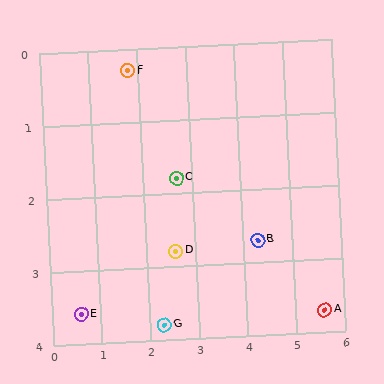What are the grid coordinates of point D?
Point D is at approximately (2.6, 2.8).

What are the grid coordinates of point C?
Point C is at approximately (2.7, 1.8).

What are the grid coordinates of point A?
Point A is at approximately (5.6, 3.7).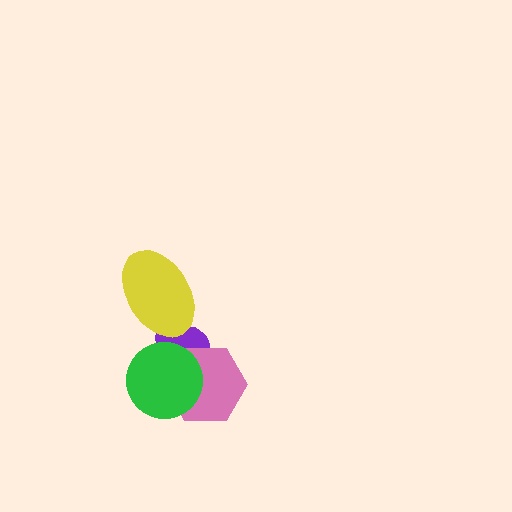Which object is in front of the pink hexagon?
The green circle is in front of the pink hexagon.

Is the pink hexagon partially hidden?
Yes, it is partially covered by another shape.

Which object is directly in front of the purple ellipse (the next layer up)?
The pink hexagon is directly in front of the purple ellipse.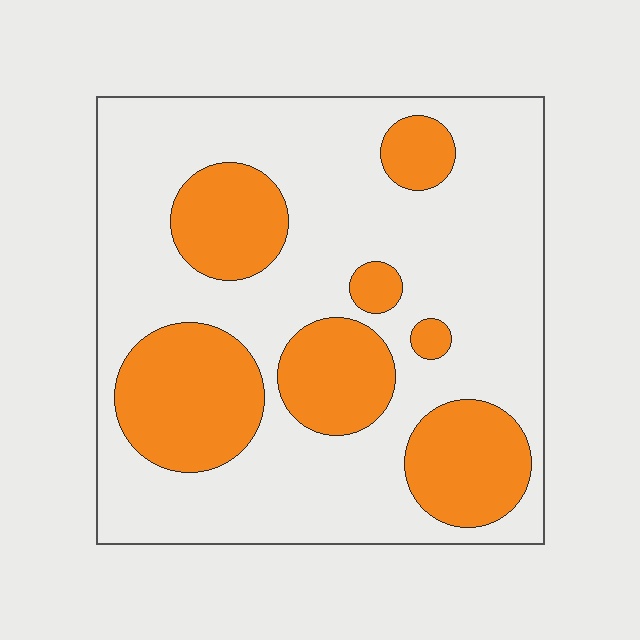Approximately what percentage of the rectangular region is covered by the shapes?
Approximately 30%.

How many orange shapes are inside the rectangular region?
7.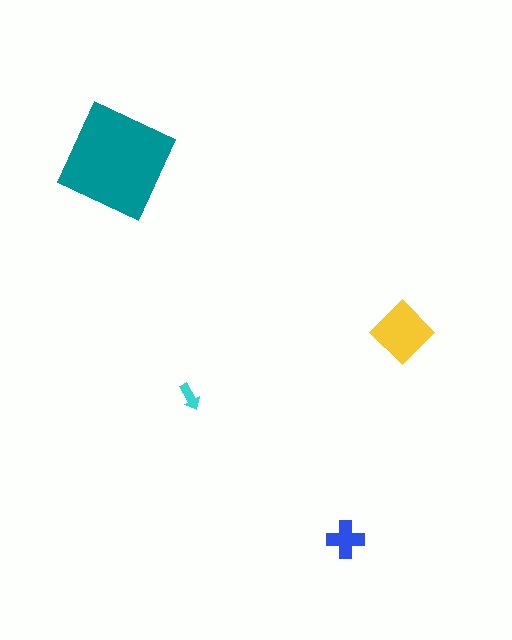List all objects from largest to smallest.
The teal square, the yellow diamond, the blue cross, the cyan arrow.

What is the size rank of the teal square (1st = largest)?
1st.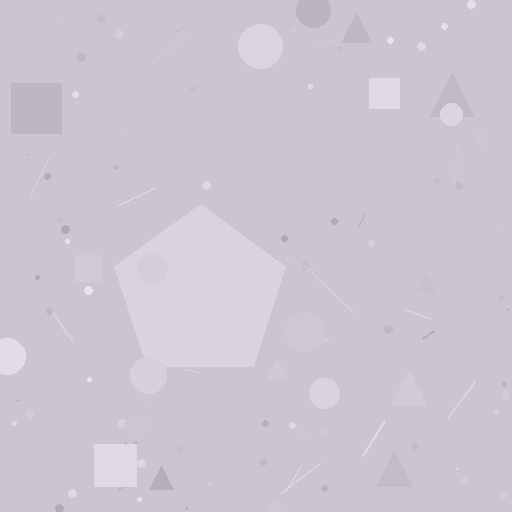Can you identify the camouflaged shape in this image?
The camouflaged shape is a pentagon.